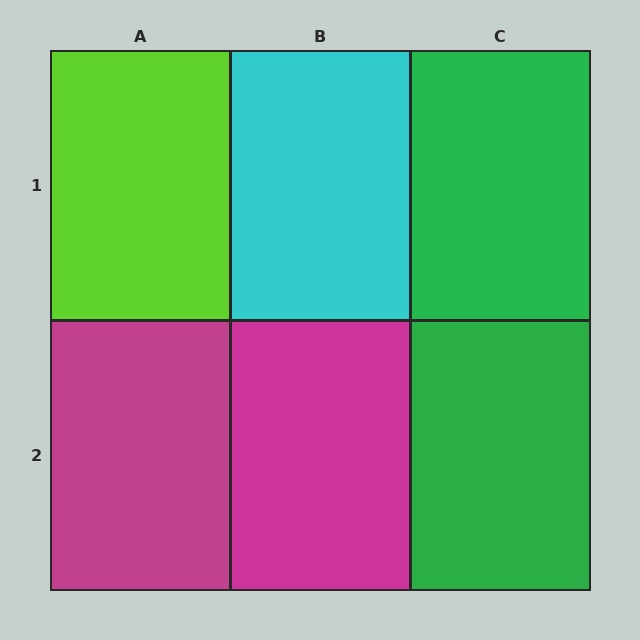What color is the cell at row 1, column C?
Green.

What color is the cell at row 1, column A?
Lime.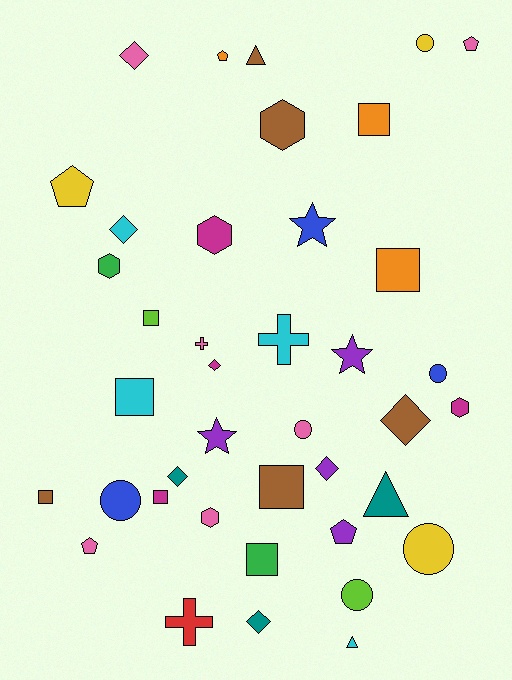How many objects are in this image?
There are 40 objects.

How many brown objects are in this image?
There are 5 brown objects.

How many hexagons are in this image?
There are 5 hexagons.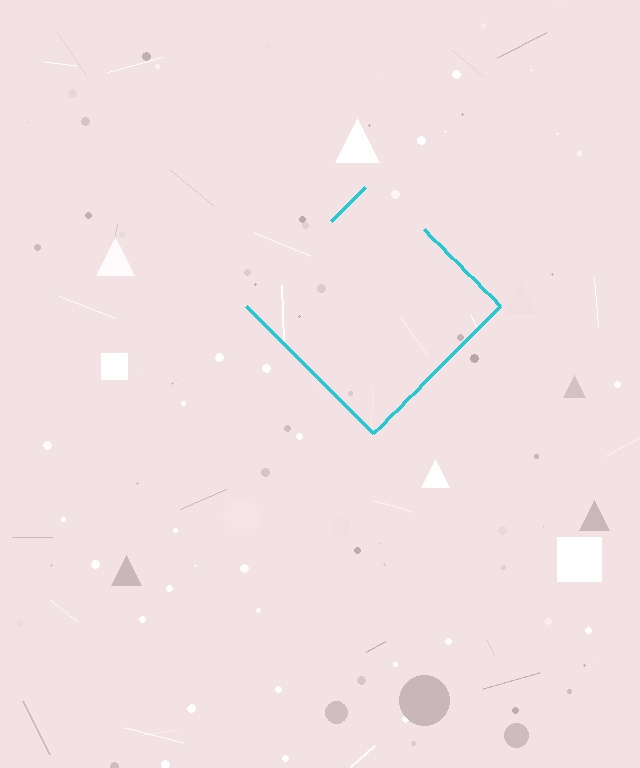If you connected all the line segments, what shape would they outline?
They would outline a diamond.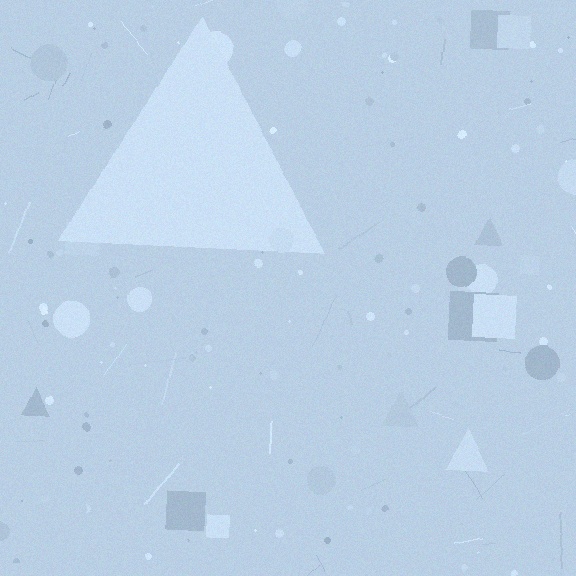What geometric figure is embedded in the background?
A triangle is embedded in the background.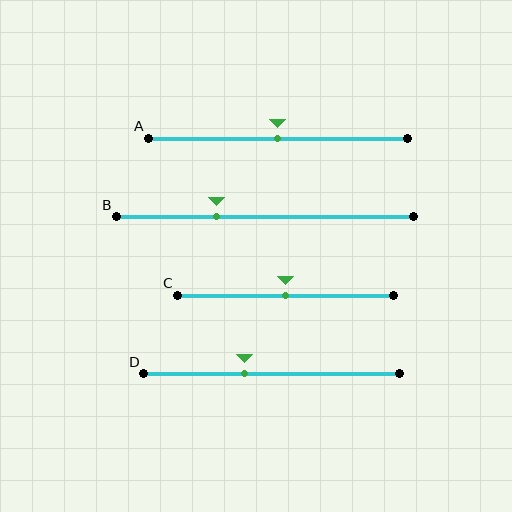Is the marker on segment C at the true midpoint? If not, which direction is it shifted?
Yes, the marker on segment C is at the true midpoint.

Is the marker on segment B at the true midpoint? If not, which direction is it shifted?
No, the marker on segment B is shifted to the left by about 16% of the segment length.